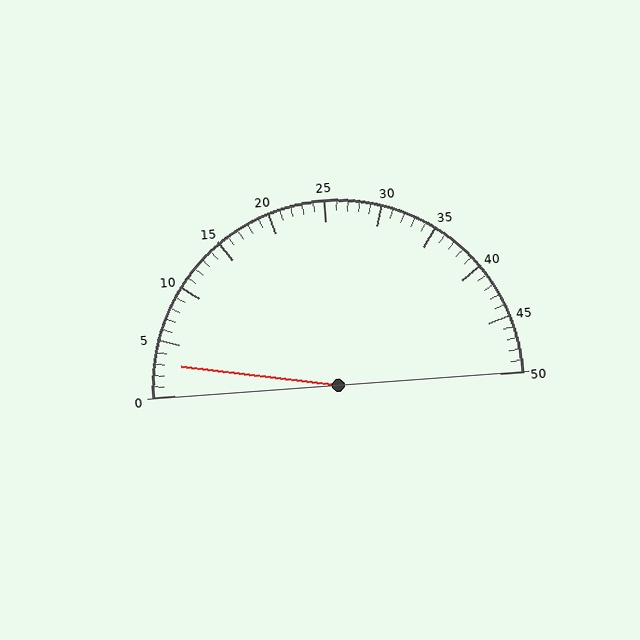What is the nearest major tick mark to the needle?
The nearest major tick mark is 5.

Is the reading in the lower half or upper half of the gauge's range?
The reading is in the lower half of the range (0 to 50).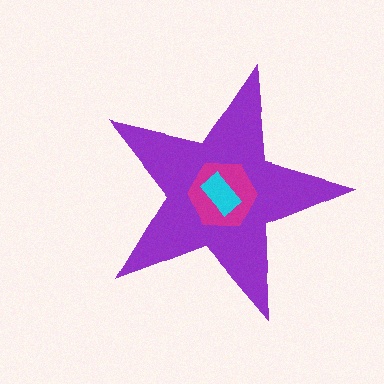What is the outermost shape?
The purple star.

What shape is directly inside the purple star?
The magenta hexagon.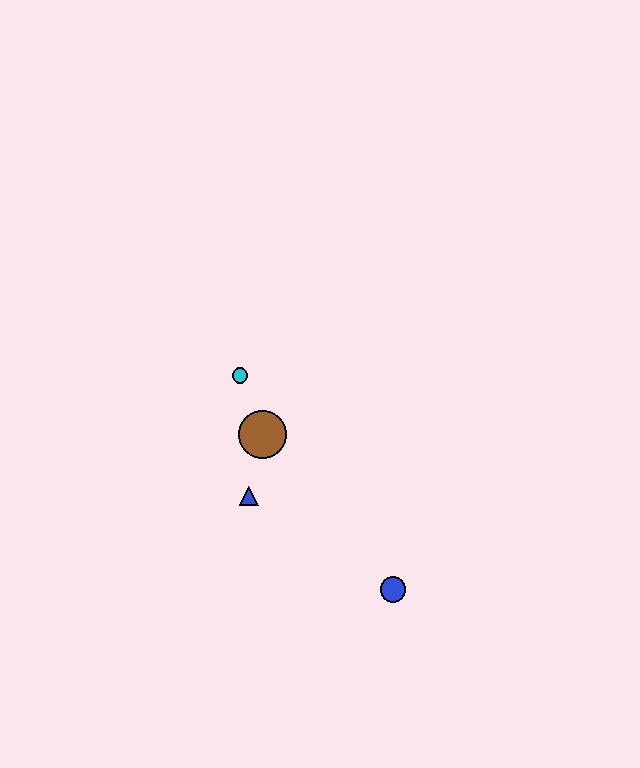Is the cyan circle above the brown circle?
Yes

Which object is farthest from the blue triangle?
The blue circle is farthest from the blue triangle.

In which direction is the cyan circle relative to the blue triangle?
The cyan circle is above the blue triangle.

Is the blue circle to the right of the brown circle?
Yes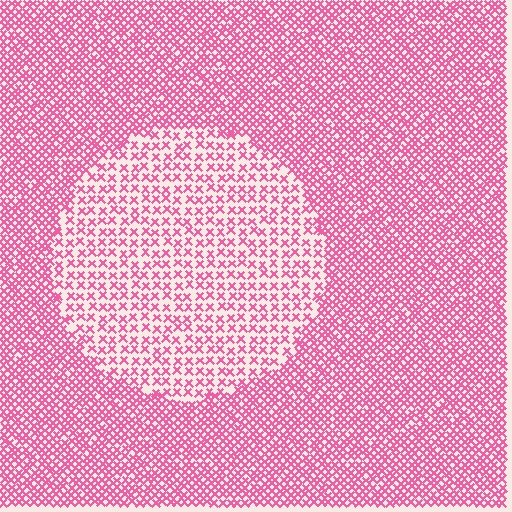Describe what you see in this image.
The image contains small pink elements arranged at two different densities. A circle-shaped region is visible where the elements are less densely packed than the surrounding area.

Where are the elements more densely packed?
The elements are more densely packed outside the circle boundary.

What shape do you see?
I see a circle.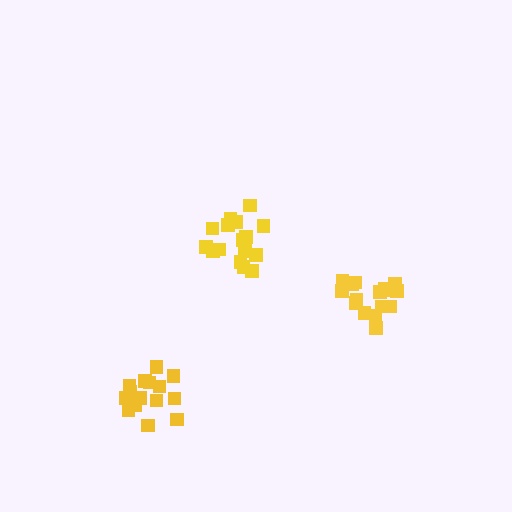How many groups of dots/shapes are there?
There are 3 groups.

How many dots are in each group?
Group 1: 16 dots, Group 2: 16 dots, Group 3: 16 dots (48 total).